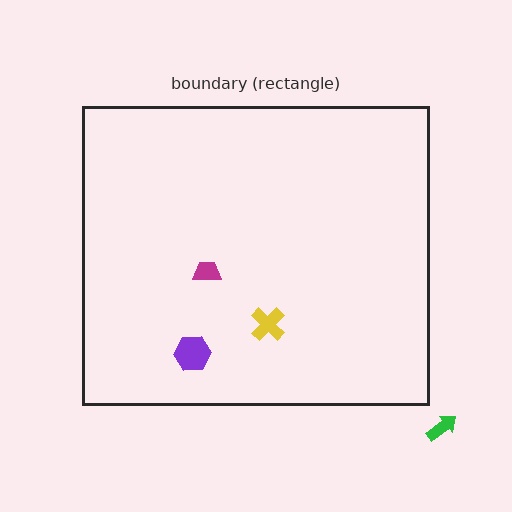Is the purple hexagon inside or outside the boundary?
Inside.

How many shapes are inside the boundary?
3 inside, 1 outside.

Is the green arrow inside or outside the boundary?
Outside.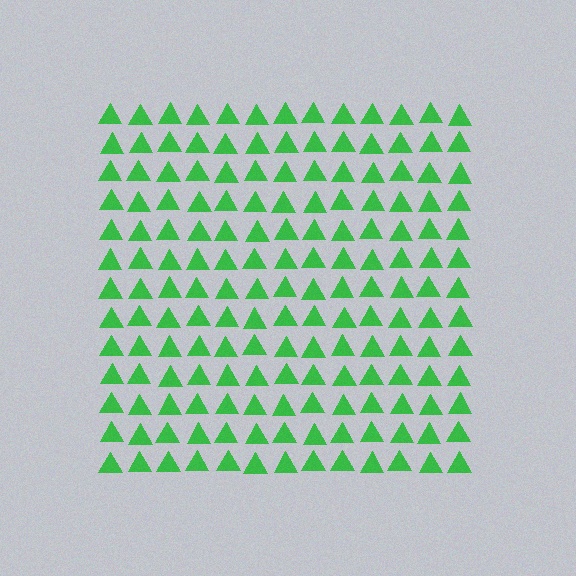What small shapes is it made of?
It is made of small triangles.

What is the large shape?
The large shape is a square.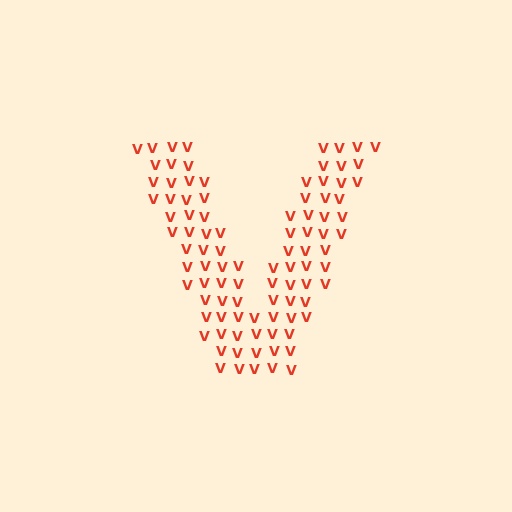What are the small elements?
The small elements are letter V's.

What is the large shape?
The large shape is the letter V.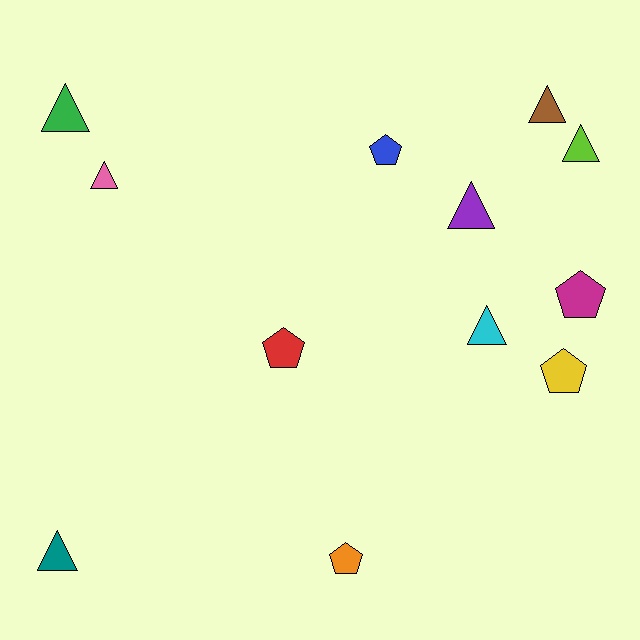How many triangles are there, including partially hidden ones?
There are 7 triangles.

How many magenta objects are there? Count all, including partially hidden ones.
There is 1 magenta object.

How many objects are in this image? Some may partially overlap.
There are 12 objects.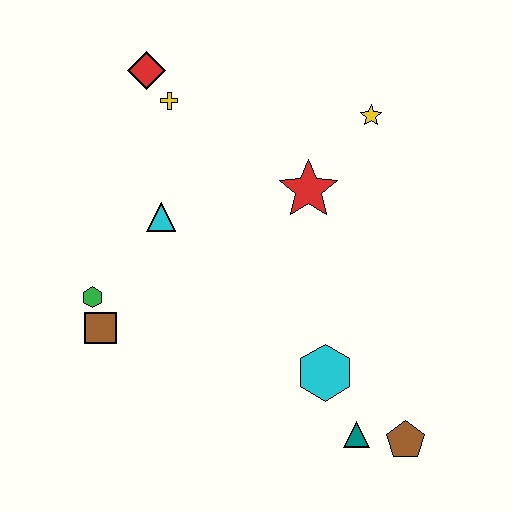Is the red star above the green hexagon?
Yes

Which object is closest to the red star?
The yellow star is closest to the red star.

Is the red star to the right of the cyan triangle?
Yes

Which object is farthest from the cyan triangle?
The brown pentagon is farthest from the cyan triangle.